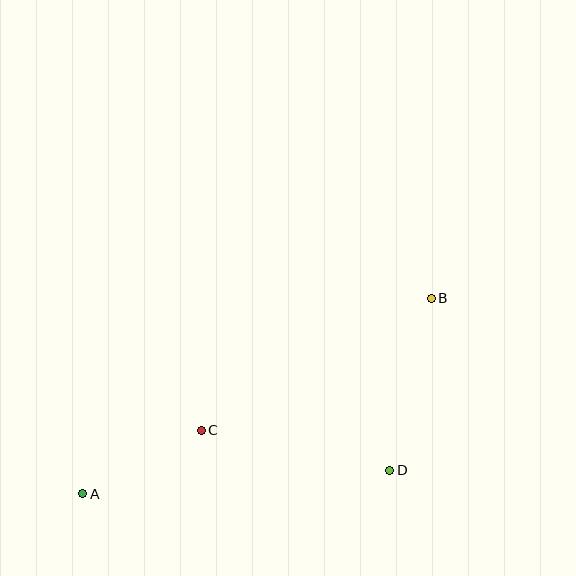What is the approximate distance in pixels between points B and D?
The distance between B and D is approximately 177 pixels.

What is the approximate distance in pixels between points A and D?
The distance between A and D is approximately 308 pixels.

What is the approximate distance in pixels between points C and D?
The distance between C and D is approximately 193 pixels.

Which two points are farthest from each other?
Points A and B are farthest from each other.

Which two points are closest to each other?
Points A and C are closest to each other.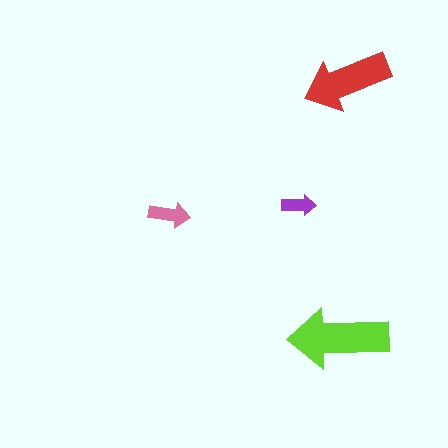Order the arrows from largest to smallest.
the lime one, the red one, the pink one, the purple one.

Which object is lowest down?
The lime arrow is bottommost.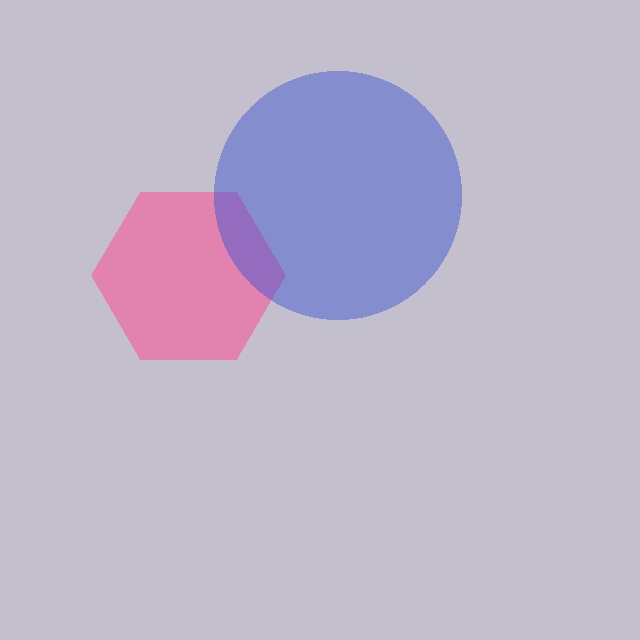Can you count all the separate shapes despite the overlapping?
Yes, there are 2 separate shapes.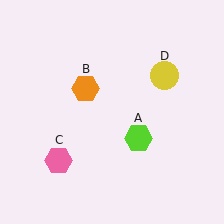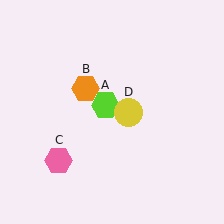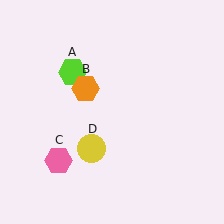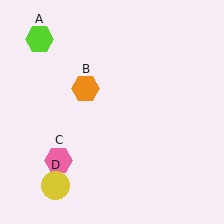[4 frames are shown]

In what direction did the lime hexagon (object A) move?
The lime hexagon (object A) moved up and to the left.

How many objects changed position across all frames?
2 objects changed position: lime hexagon (object A), yellow circle (object D).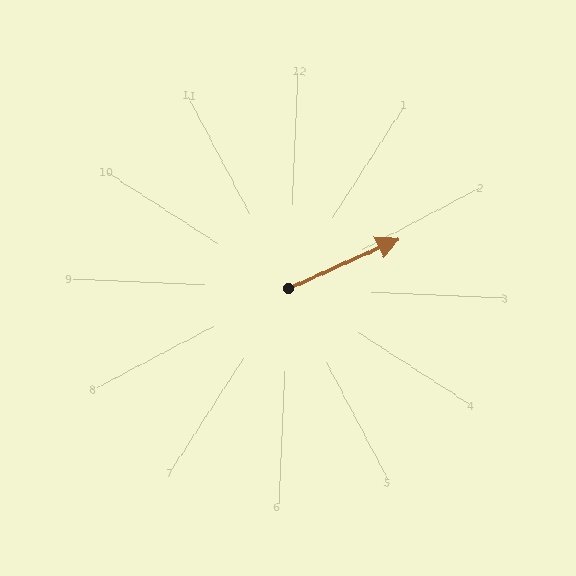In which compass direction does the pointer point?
Northeast.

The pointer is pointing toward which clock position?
Roughly 2 o'clock.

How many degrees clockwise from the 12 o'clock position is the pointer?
Approximately 63 degrees.